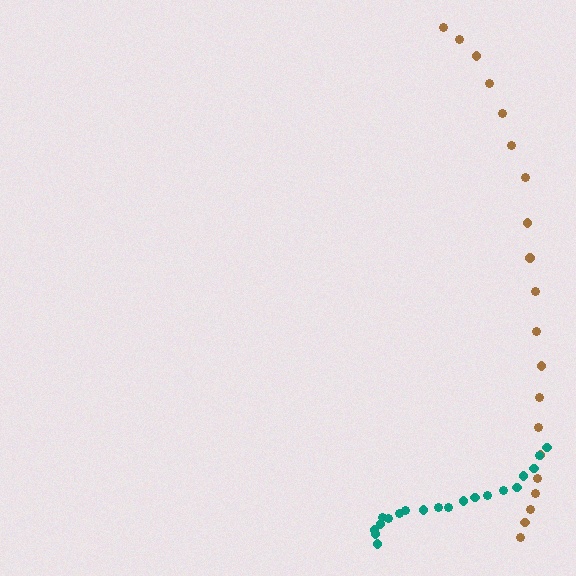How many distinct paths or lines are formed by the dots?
There are 2 distinct paths.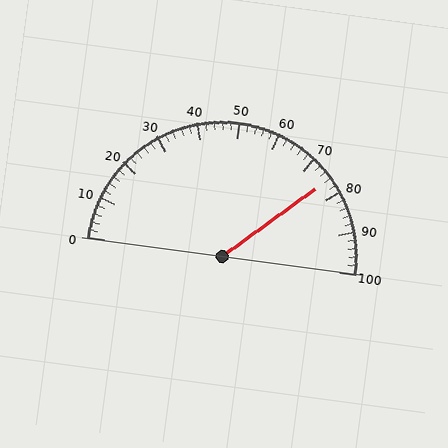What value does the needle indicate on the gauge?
The needle indicates approximately 76.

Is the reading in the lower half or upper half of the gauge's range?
The reading is in the upper half of the range (0 to 100).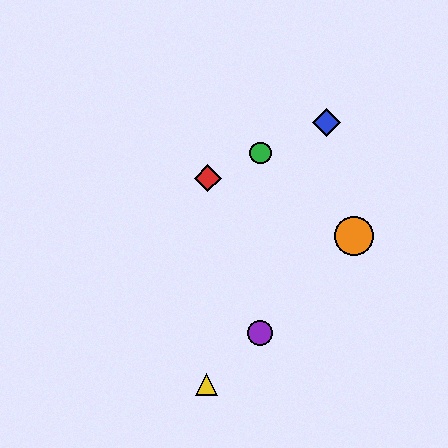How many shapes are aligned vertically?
2 shapes (the green circle, the purple circle) are aligned vertically.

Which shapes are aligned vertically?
The green circle, the purple circle are aligned vertically.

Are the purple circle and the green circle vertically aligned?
Yes, both are at x≈260.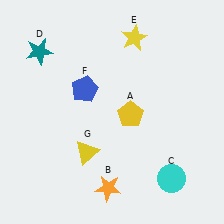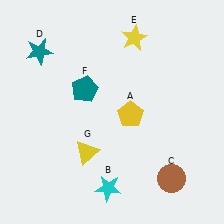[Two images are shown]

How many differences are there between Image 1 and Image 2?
There are 3 differences between the two images.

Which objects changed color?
B changed from orange to cyan. C changed from cyan to brown. F changed from blue to teal.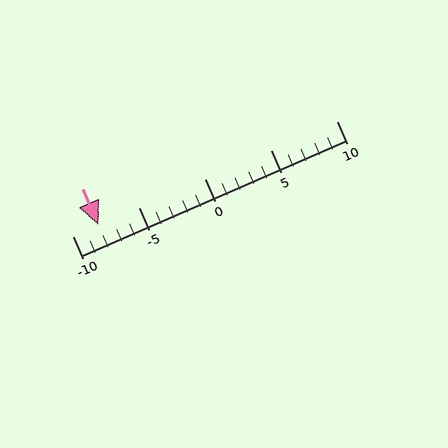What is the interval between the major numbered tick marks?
The major tick marks are spaced 5 units apart.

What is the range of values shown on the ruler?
The ruler shows values from -10 to 10.